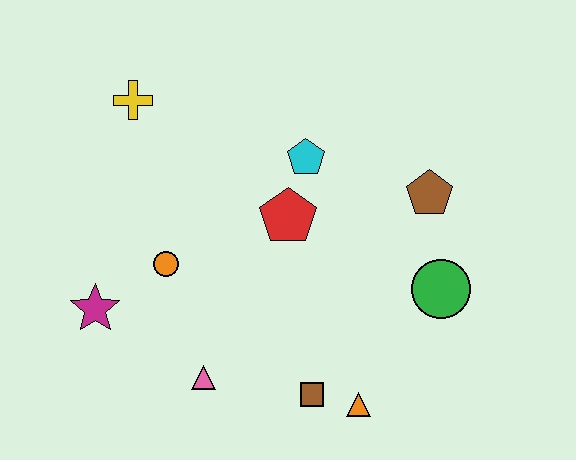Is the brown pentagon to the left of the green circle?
Yes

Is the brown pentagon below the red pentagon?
No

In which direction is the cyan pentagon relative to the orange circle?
The cyan pentagon is to the right of the orange circle.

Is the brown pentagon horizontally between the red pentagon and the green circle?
Yes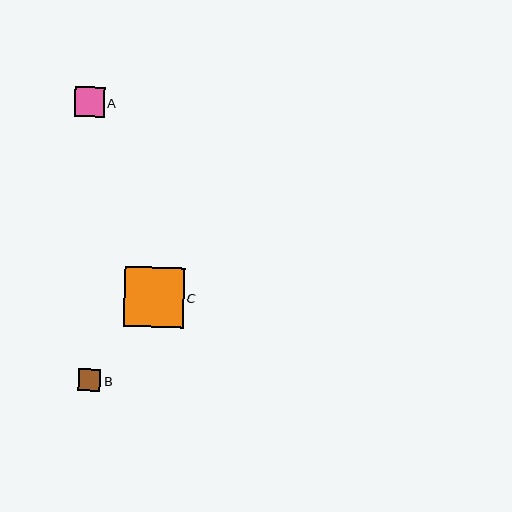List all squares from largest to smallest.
From largest to smallest: C, A, B.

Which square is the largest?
Square C is the largest with a size of approximately 60 pixels.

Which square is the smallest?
Square B is the smallest with a size of approximately 23 pixels.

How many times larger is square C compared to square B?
Square C is approximately 2.6 times the size of square B.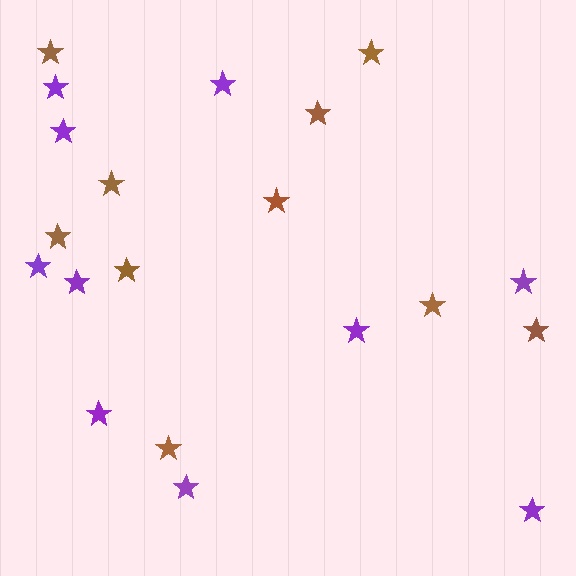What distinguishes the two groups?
There are 2 groups: one group of brown stars (10) and one group of purple stars (10).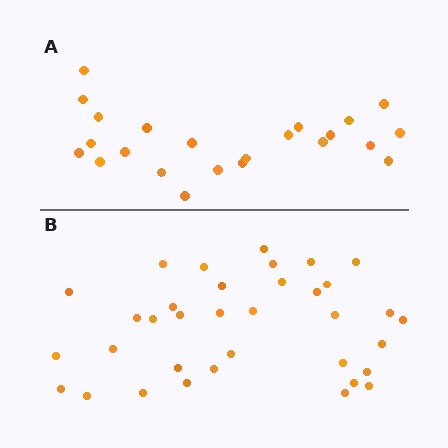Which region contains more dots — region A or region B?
Region B (the bottom region) has more dots.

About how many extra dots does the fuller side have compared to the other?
Region B has roughly 12 or so more dots than region A.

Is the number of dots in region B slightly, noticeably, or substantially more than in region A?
Region B has substantially more. The ratio is roughly 1.5 to 1.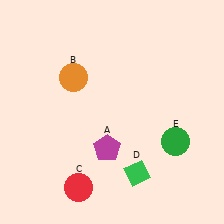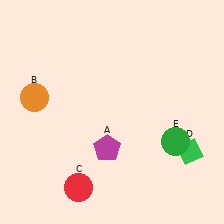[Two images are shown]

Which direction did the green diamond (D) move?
The green diamond (D) moved right.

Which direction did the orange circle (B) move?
The orange circle (B) moved left.